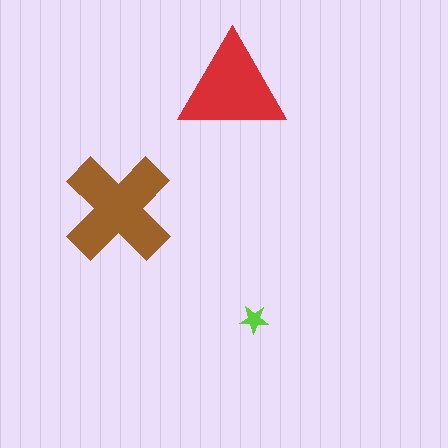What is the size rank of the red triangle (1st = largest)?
2nd.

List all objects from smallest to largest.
The lime star, the red triangle, the brown cross.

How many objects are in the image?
There are 3 objects in the image.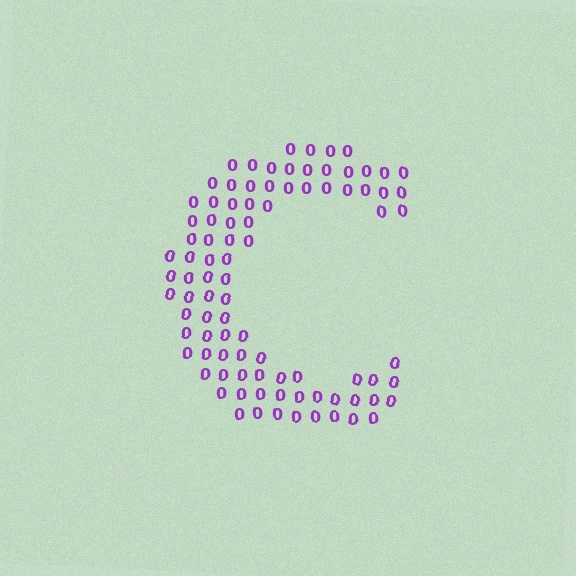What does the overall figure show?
The overall figure shows the letter C.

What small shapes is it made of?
It is made of small digit 0's.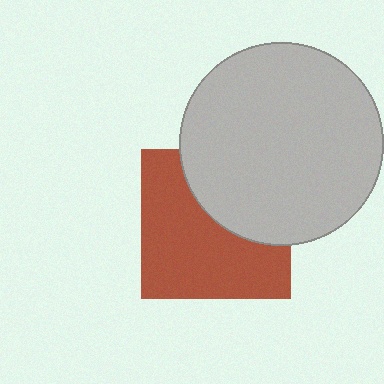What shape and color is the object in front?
The object in front is a light gray circle.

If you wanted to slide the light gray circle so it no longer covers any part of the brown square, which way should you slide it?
Slide it toward the upper-right — that is the most direct way to separate the two shapes.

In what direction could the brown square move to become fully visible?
The brown square could move toward the lower-left. That would shift it out from behind the light gray circle entirely.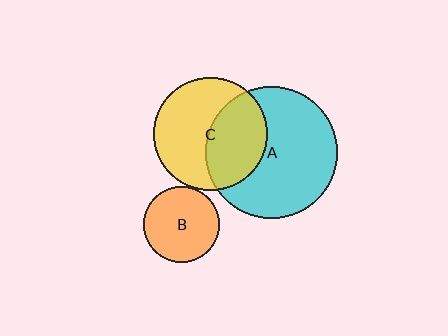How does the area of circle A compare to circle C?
Approximately 1.4 times.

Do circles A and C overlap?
Yes.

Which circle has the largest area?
Circle A (cyan).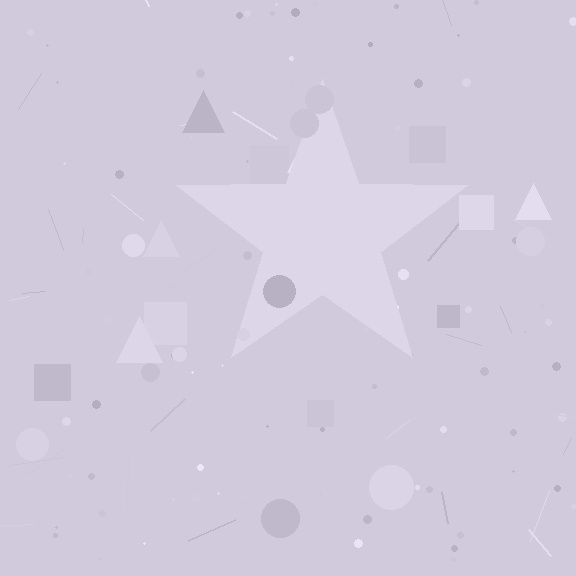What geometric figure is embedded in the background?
A star is embedded in the background.